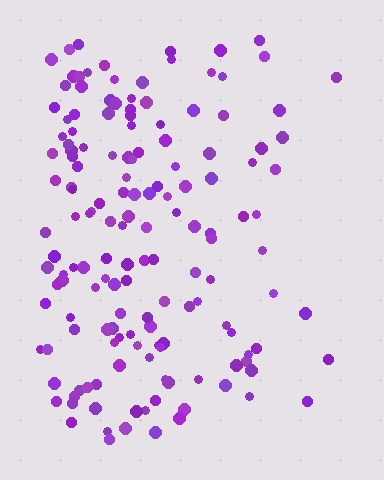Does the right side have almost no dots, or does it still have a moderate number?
Still a moderate number, just noticeably fewer than the left.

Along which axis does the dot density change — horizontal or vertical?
Horizontal.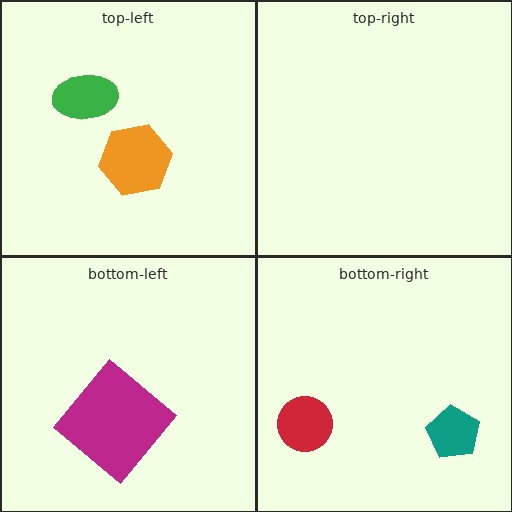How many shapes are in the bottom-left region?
1.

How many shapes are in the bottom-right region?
2.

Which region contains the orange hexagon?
The top-left region.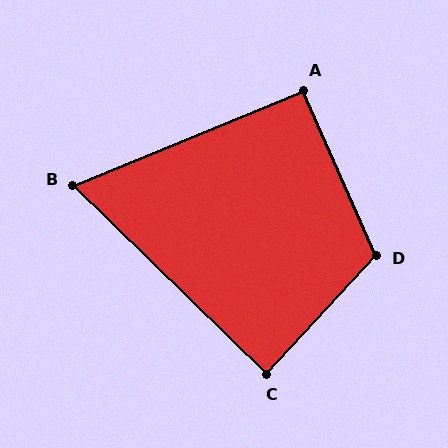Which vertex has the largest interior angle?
D, at approximately 113 degrees.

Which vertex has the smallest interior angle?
B, at approximately 67 degrees.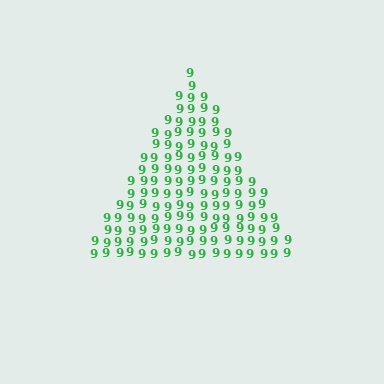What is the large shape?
The large shape is a triangle.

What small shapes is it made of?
It is made of small digit 9's.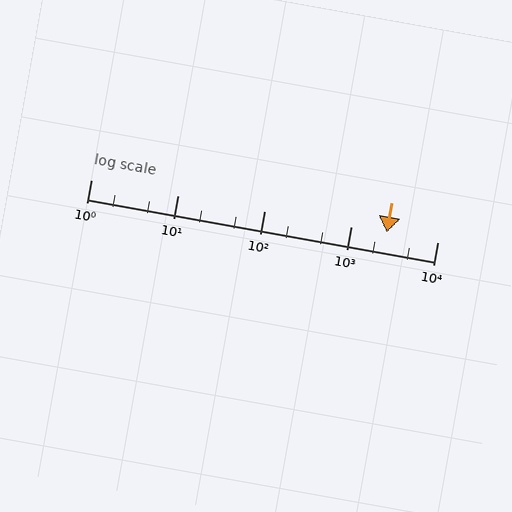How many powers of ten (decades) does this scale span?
The scale spans 4 decades, from 1 to 10000.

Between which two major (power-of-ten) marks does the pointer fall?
The pointer is between 1000 and 10000.